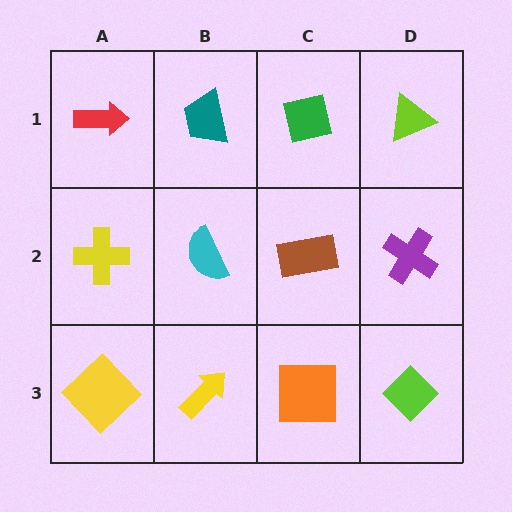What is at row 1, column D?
A lime triangle.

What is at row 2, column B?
A cyan semicircle.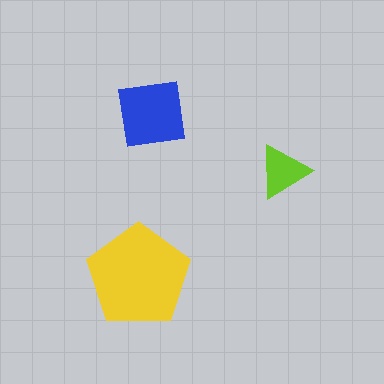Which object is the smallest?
The lime triangle.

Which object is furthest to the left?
The yellow pentagon is leftmost.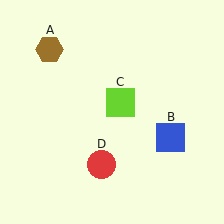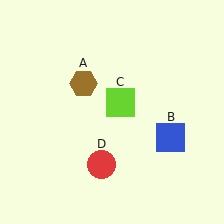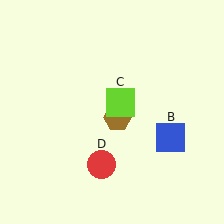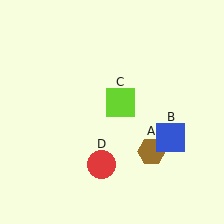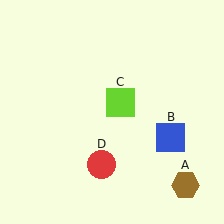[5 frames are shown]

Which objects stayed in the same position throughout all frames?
Blue square (object B) and lime square (object C) and red circle (object D) remained stationary.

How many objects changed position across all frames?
1 object changed position: brown hexagon (object A).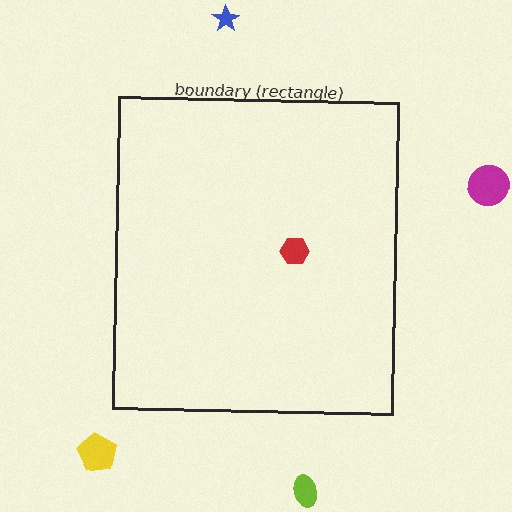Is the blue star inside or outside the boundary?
Outside.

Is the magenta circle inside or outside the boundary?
Outside.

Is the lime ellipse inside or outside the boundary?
Outside.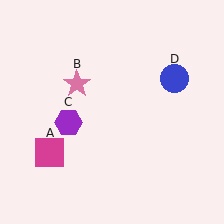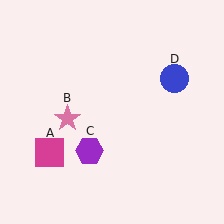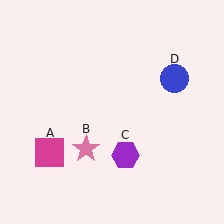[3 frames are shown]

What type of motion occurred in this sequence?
The pink star (object B), purple hexagon (object C) rotated counterclockwise around the center of the scene.